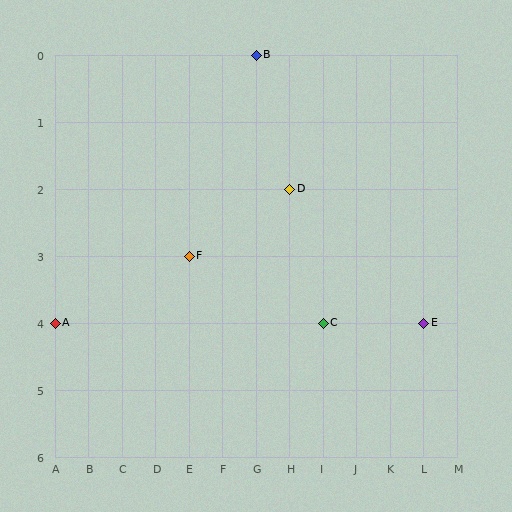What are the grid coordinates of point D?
Point D is at grid coordinates (H, 2).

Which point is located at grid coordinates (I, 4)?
Point C is at (I, 4).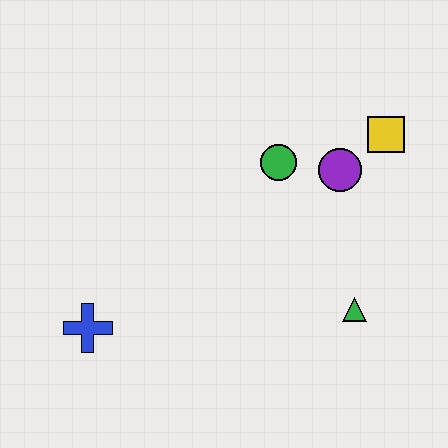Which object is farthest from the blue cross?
The yellow square is farthest from the blue cross.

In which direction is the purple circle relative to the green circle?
The purple circle is to the right of the green circle.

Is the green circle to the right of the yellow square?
No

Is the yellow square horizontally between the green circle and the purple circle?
No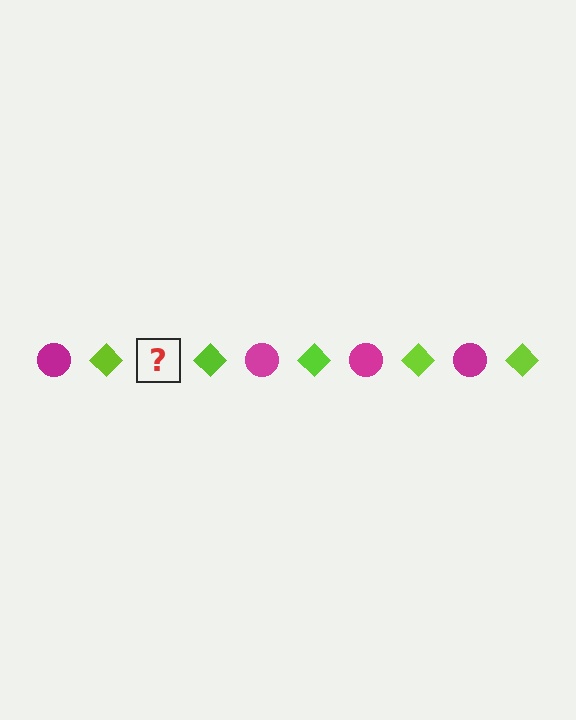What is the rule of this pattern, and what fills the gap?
The rule is that the pattern alternates between magenta circle and lime diamond. The gap should be filled with a magenta circle.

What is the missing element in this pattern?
The missing element is a magenta circle.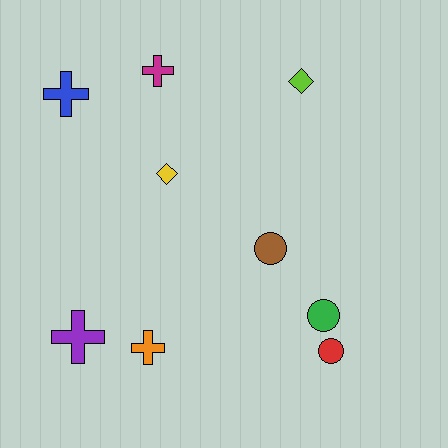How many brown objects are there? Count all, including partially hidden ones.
There is 1 brown object.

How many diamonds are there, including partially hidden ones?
There are 2 diamonds.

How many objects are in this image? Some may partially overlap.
There are 9 objects.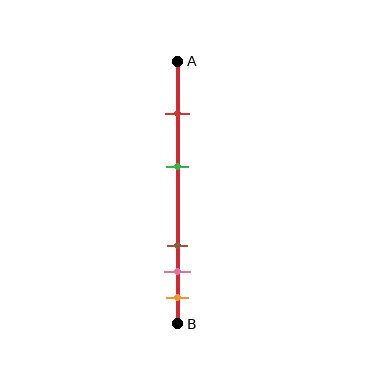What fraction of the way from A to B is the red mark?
The red mark is approximately 20% (0.2) of the way from A to B.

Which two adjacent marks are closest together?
The pink and orange marks are the closest adjacent pair.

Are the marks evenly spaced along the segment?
No, the marks are not evenly spaced.